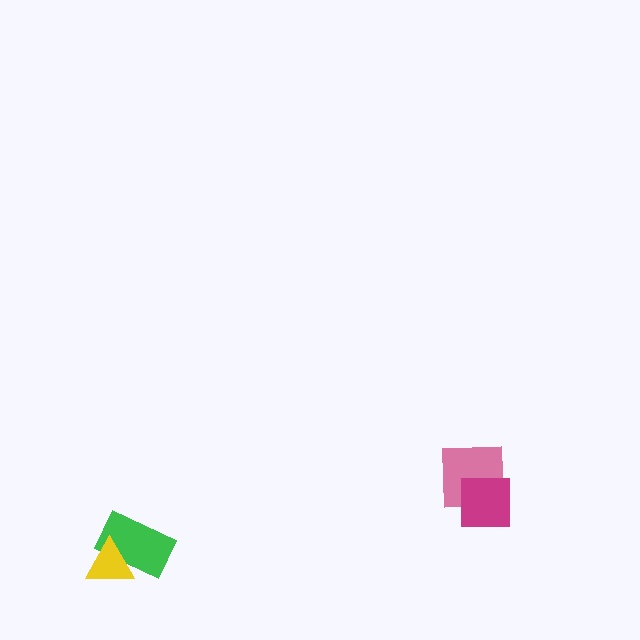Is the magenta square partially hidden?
No, no other shape covers it.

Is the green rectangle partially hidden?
Yes, it is partially covered by another shape.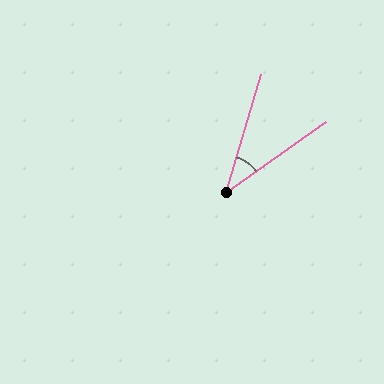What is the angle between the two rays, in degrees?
Approximately 38 degrees.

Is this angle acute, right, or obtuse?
It is acute.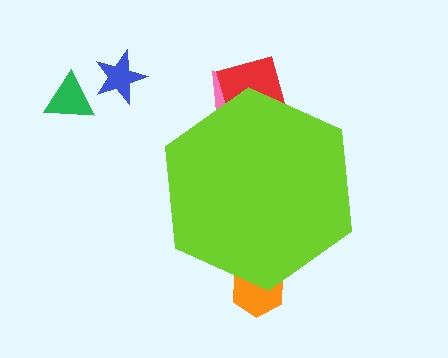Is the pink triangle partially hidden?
Yes, the pink triangle is partially hidden behind the lime hexagon.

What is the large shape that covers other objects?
A lime hexagon.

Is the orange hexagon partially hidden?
Yes, the orange hexagon is partially hidden behind the lime hexagon.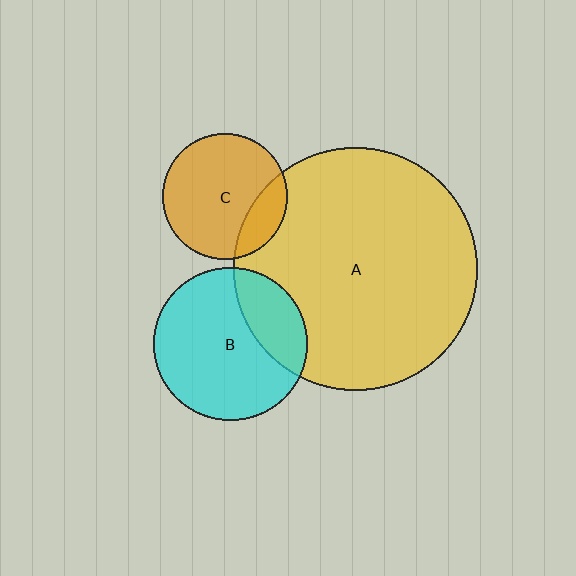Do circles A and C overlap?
Yes.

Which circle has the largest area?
Circle A (yellow).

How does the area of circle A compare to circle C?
Approximately 3.8 times.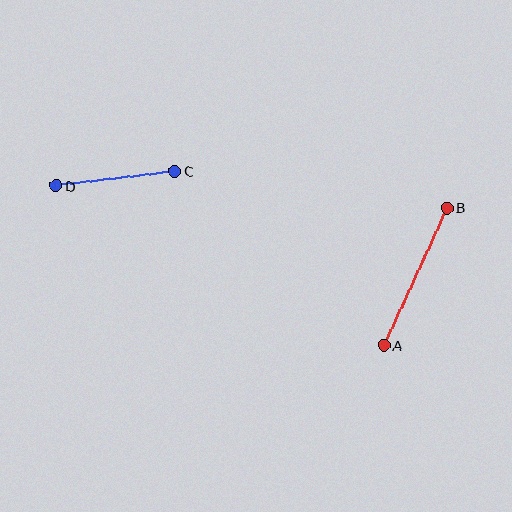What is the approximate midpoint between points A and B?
The midpoint is at approximately (415, 277) pixels.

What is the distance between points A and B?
The distance is approximately 151 pixels.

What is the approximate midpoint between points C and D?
The midpoint is at approximately (116, 178) pixels.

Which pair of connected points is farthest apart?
Points A and B are farthest apart.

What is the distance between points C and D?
The distance is approximately 120 pixels.